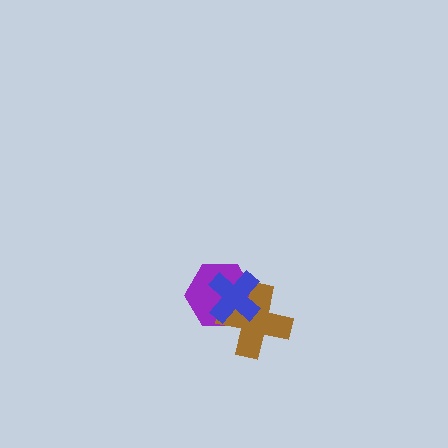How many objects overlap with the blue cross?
2 objects overlap with the blue cross.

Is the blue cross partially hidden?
No, no other shape covers it.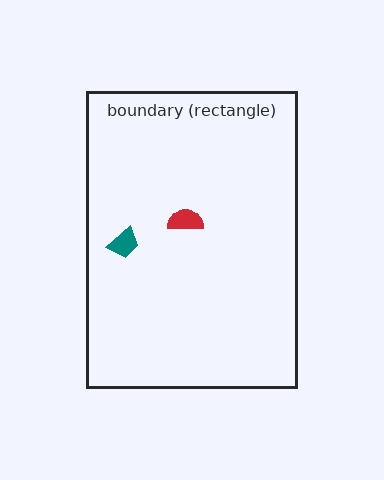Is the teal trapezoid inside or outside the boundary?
Inside.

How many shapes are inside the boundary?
2 inside, 0 outside.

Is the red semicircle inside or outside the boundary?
Inside.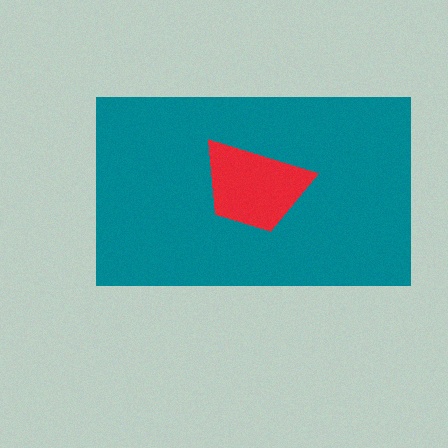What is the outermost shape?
The teal rectangle.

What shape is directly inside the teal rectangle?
The red trapezoid.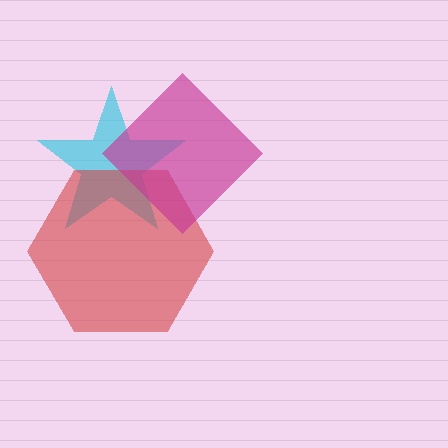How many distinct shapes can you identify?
There are 3 distinct shapes: a cyan star, a red hexagon, a magenta diamond.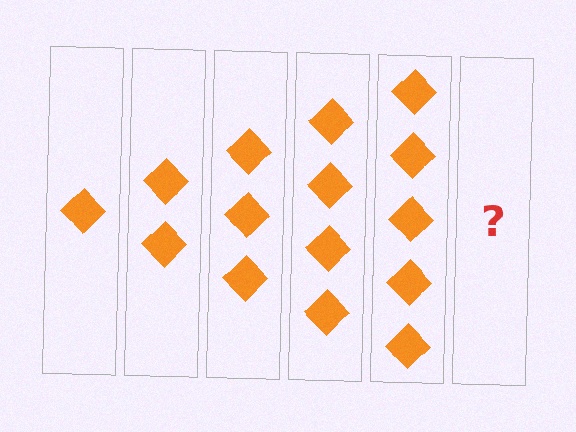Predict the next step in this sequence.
The next step is 6 diamonds.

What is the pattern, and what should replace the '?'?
The pattern is that each step adds one more diamond. The '?' should be 6 diamonds.